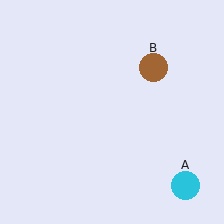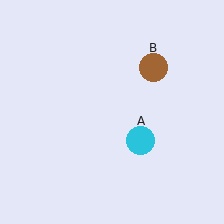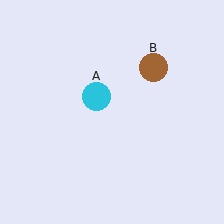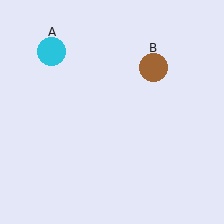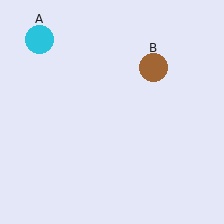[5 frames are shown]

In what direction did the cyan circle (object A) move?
The cyan circle (object A) moved up and to the left.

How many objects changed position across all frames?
1 object changed position: cyan circle (object A).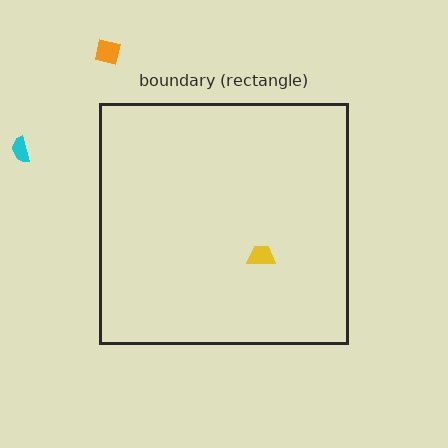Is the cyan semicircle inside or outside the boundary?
Outside.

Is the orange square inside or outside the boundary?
Outside.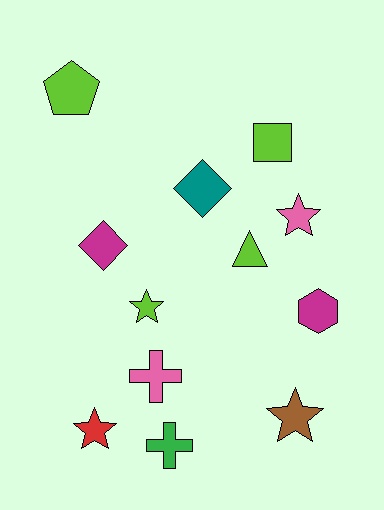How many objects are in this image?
There are 12 objects.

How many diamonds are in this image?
There are 2 diamonds.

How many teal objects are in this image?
There is 1 teal object.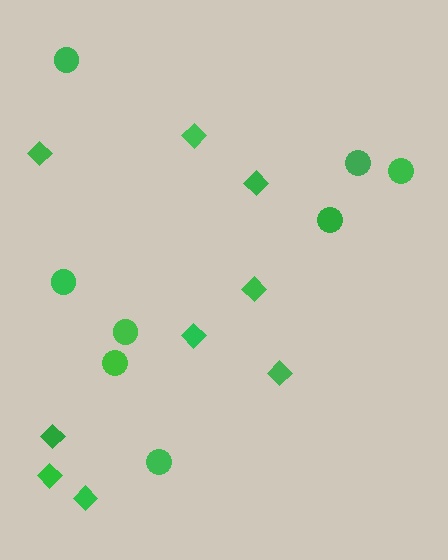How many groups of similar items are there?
There are 2 groups: one group of circles (8) and one group of diamonds (9).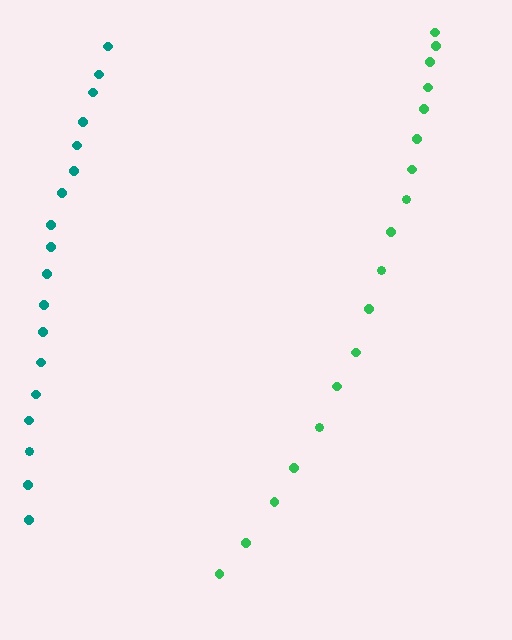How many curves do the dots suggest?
There are 2 distinct paths.